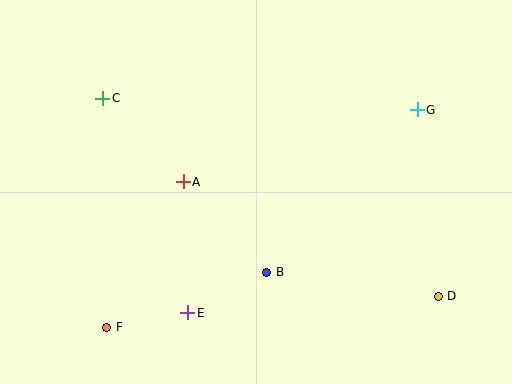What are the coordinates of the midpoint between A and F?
The midpoint between A and F is at (145, 255).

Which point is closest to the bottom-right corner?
Point D is closest to the bottom-right corner.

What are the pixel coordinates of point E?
Point E is at (188, 313).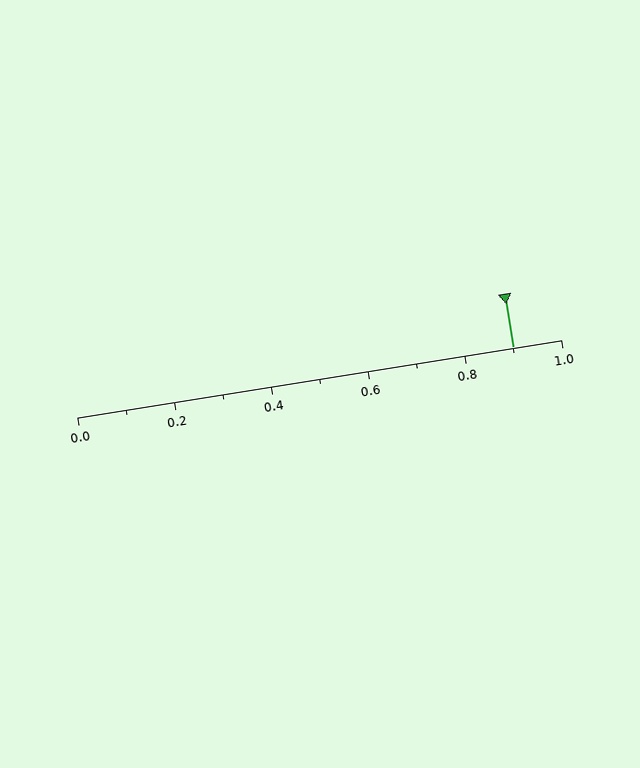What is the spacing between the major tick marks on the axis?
The major ticks are spaced 0.2 apart.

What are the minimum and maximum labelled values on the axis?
The axis runs from 0.0 to 1.0.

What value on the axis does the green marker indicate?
The marker indicates approximately 0.9.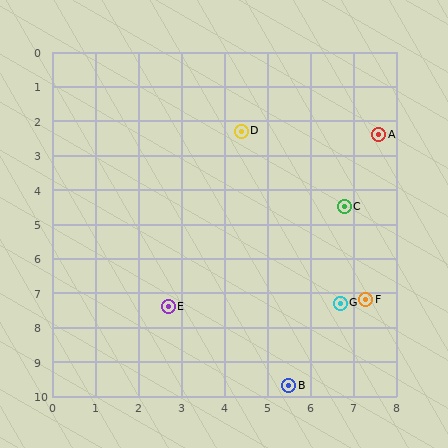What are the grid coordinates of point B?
Point B is at approximately (5.5, 9.7).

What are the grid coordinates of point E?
Point E is at approximately (2.7, 7.4).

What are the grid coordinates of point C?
Point C is at approximately (6.8, 4.5).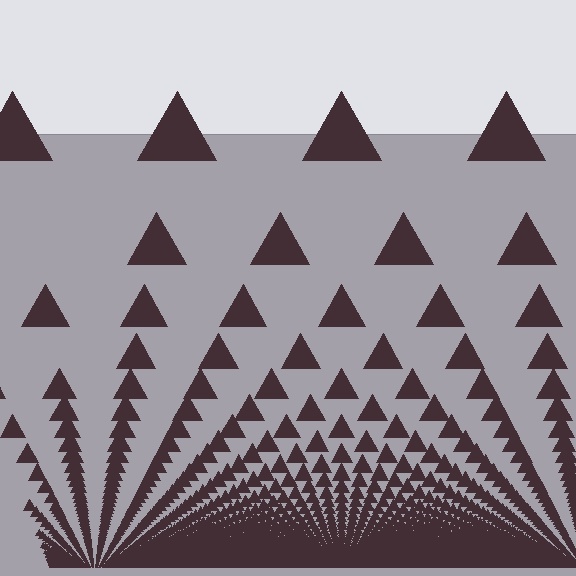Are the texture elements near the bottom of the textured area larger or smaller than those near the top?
Smaller. The gradient is inverted — elements near the bottom are smaller and denser.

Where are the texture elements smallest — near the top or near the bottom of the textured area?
Near the bottom.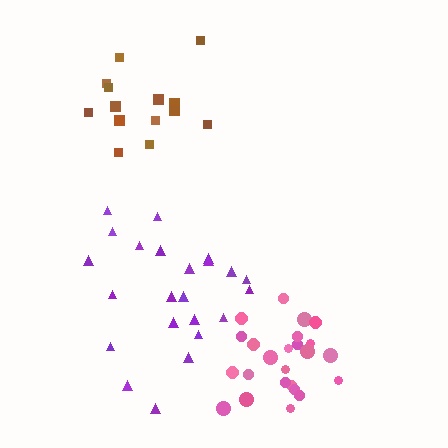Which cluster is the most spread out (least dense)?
Brown.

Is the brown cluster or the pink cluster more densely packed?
Pink.